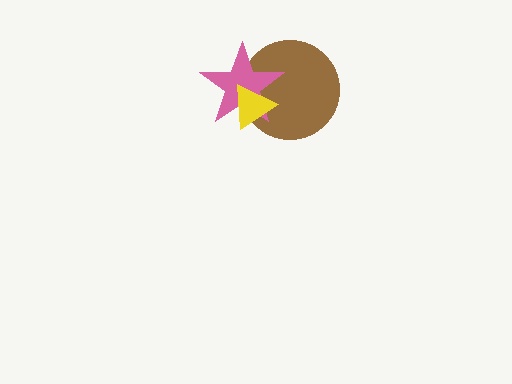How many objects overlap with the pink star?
2 objects overlap with the pink star.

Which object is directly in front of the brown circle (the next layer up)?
The pink star is directly in front of the brown circle.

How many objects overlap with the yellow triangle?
2 objects overlap with the yellow triangle.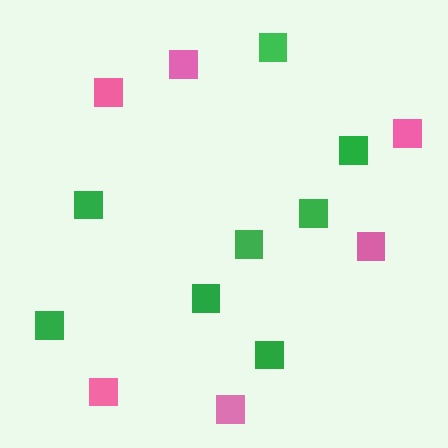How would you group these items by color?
There are 2 groups: one group of green squares (8) and one group of pink squares (6).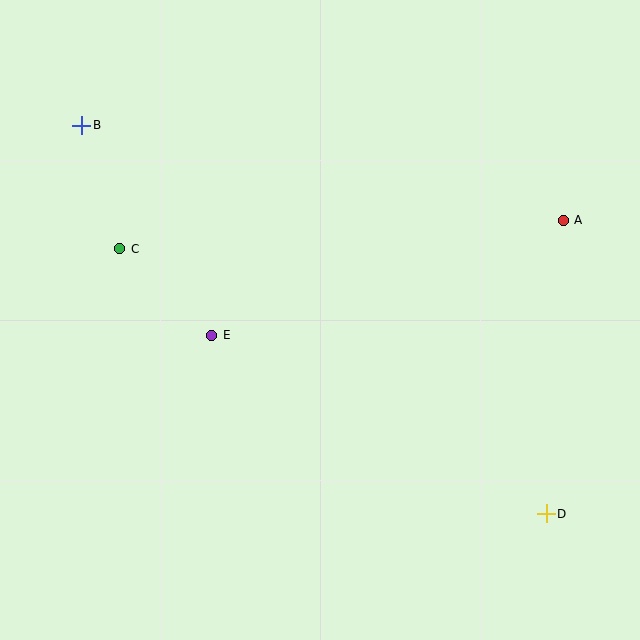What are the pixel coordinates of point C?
Point C is at (120, 249).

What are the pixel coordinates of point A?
Point A is at (563, 220).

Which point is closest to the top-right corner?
Point A is closest to the top-right corner.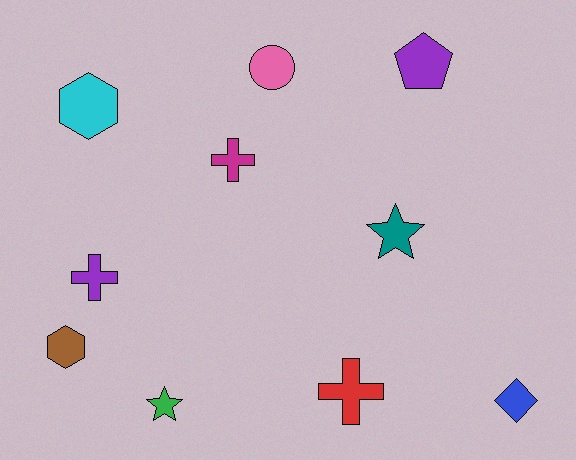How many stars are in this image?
There are 2 stars.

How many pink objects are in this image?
There is 1 pink object.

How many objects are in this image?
There are 10 objects.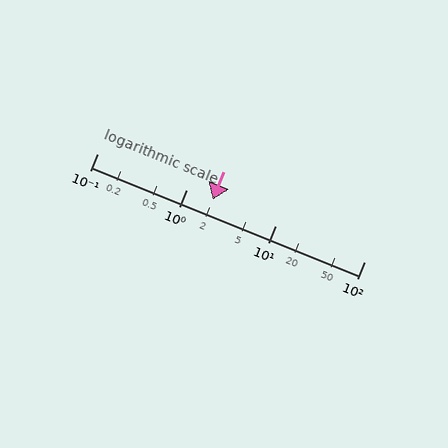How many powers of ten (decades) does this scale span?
The scale spans 3 decades, from 0.1 to 100.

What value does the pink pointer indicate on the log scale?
The pointer indicates approximately 2.